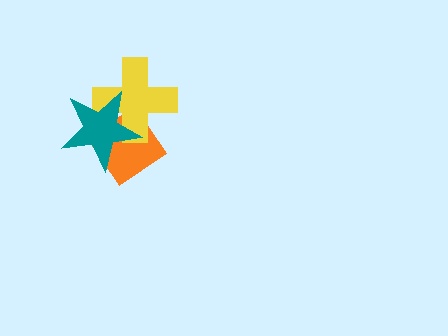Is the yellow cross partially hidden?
Yes, it is partially covered by another shape.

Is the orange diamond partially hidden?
Yes, it is partially covered by another shape.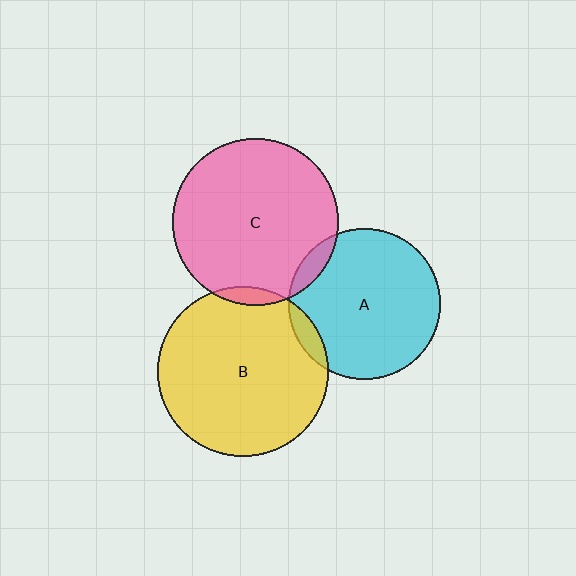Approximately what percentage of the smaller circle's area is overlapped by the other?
Approximately 5%.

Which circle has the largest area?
Circle B (yellow).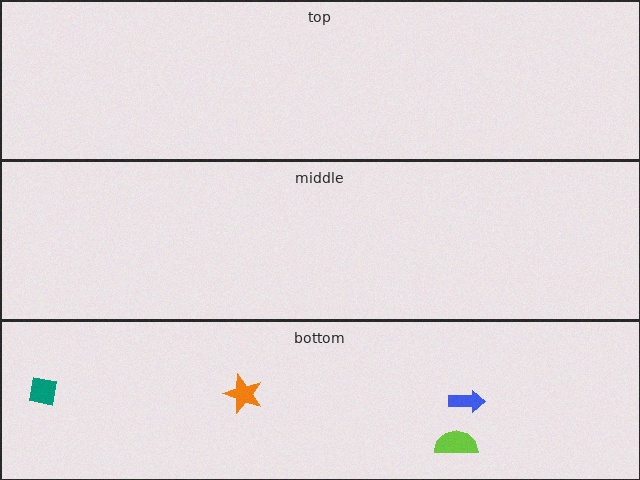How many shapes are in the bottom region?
4.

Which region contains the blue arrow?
The bottom region.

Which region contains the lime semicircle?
The bottom region.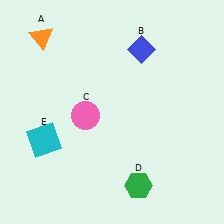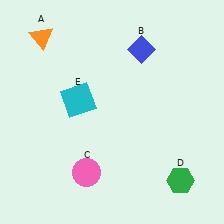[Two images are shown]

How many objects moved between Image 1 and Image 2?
3 objects moved between the two images.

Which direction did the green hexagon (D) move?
The green hexagon (D) moved right.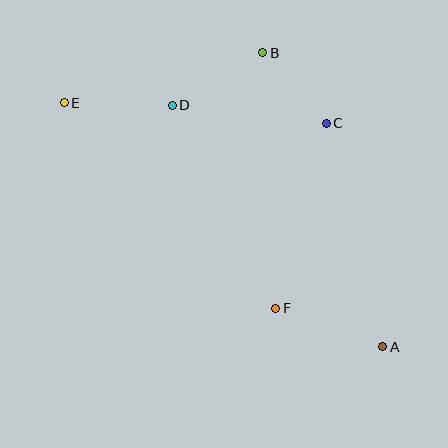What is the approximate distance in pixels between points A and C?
The distance between A and C is approximately 231 pixels.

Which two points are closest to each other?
Points B and C are closest to each other.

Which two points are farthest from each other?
Points A and E are farthest from each other.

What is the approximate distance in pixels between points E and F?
The distance between E and F is approximately 295 pixels.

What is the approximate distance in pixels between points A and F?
The distance between A and F is approximately 114 pixels.